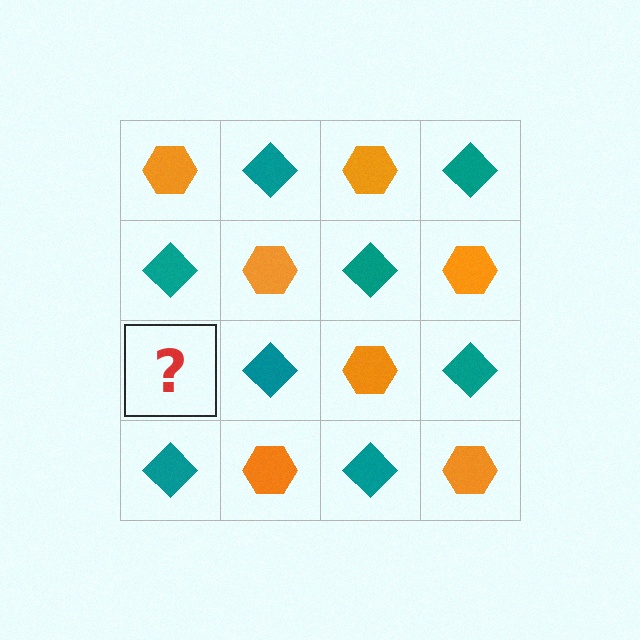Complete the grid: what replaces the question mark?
The question mark should be replaced with an orange hexagon.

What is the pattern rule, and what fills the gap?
The rule is that it alternates orange hexagon and teal diamond in a checkerboard pattern. The gap should be filled with an orange hexagon.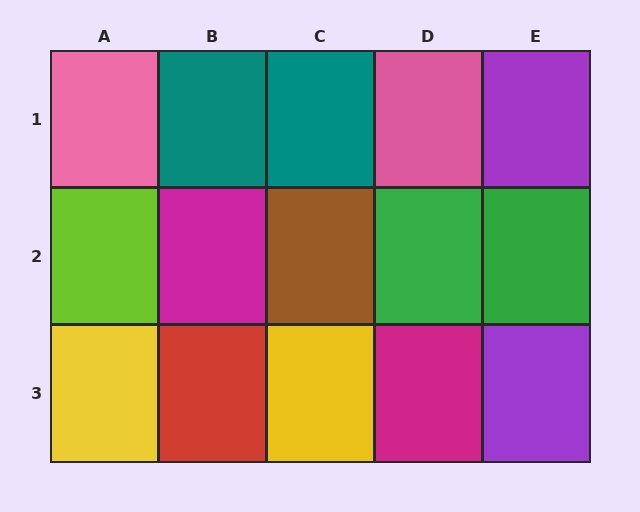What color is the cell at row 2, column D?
Green.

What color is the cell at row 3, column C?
Yellow.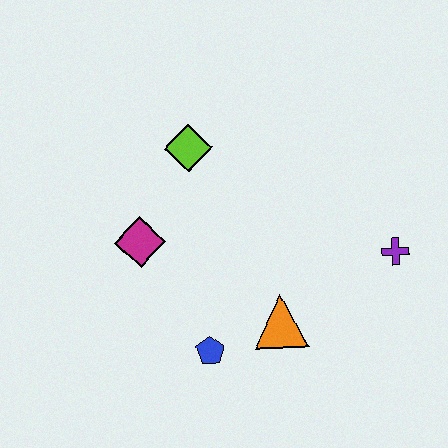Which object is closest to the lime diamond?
The magenta diamond is closest to the lime diamond.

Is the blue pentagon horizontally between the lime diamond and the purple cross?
Yes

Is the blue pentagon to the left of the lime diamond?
No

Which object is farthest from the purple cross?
The magenta diamond is farthest from the purple cross.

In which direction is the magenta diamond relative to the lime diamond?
The magenta diamond is below the lime diamond.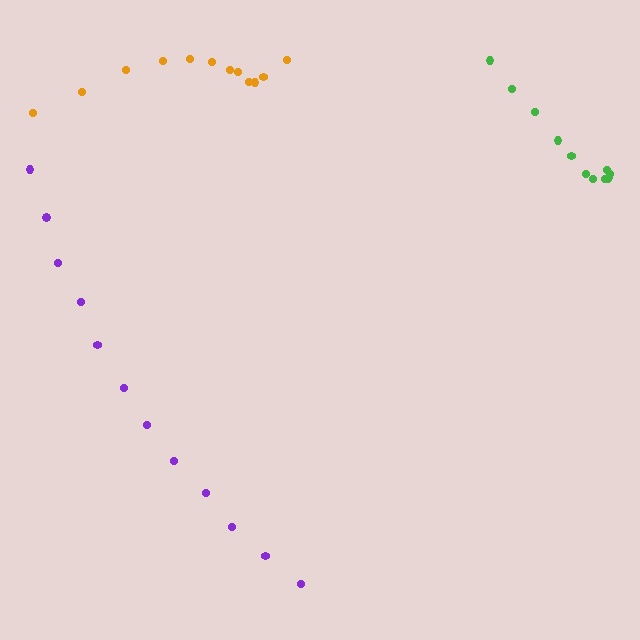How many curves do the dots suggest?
There are 3 distinct paths.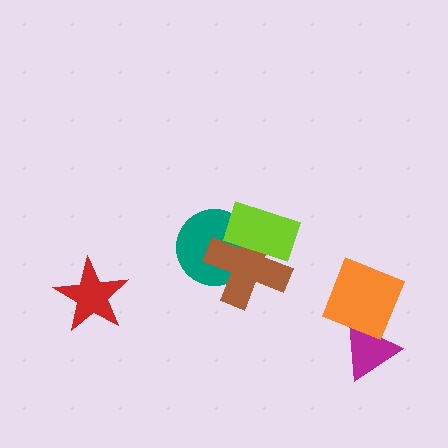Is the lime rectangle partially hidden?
No, no other shape covers it.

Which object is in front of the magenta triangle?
The orange diamond is in front of the magenta triangle.